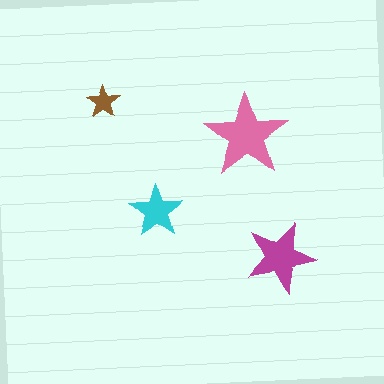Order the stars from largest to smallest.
the pink one, the magenta one, the cyan one, the brown one.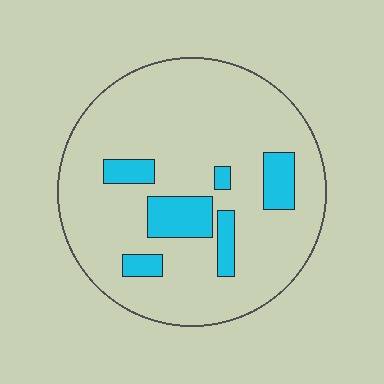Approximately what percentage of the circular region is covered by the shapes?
Approximately 15%.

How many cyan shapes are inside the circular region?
6.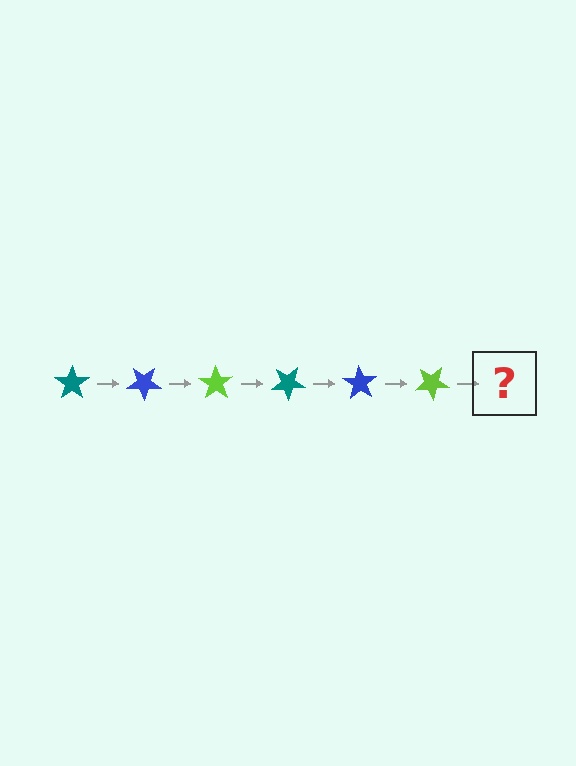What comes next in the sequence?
The next element should be a teal star, rotated 210 degrees from the start.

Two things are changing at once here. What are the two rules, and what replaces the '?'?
The two rules are that it rotates 35 degrees each step and the color cycles through teal, blue, and lime. The '?' should be a teal star, rotated 210 degrees from the start.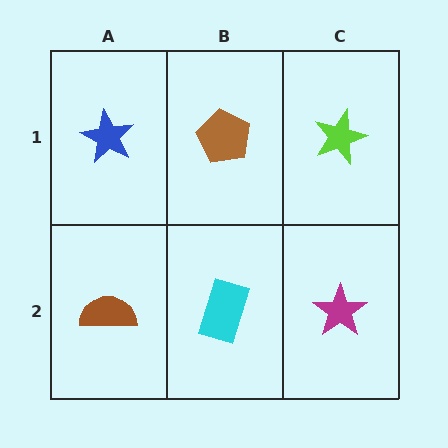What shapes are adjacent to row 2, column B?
A brown pentagon (row 1, column B), a brown semicircle (row 2, column A), a magenta star (row 2, column C).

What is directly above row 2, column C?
A lime star.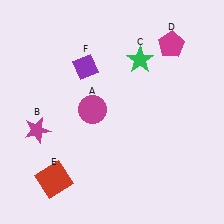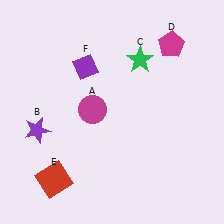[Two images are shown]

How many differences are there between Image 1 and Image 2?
There is 1 difference between the two images.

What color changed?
The star (B) changed from magenta in Image 1 to purple in Image 2.